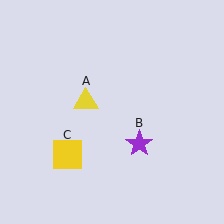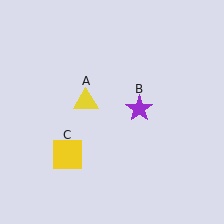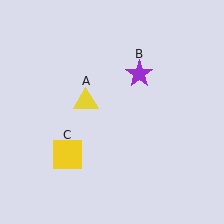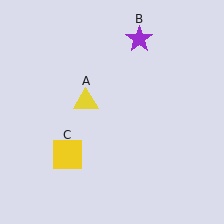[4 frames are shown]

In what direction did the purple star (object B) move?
The purple star (object B) moved up.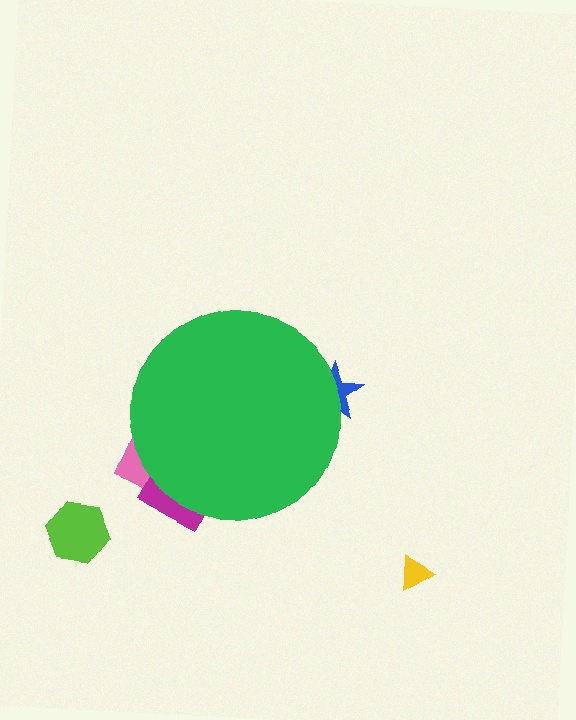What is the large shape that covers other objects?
A green circle.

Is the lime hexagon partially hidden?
No, the lime hexagon is fully visible.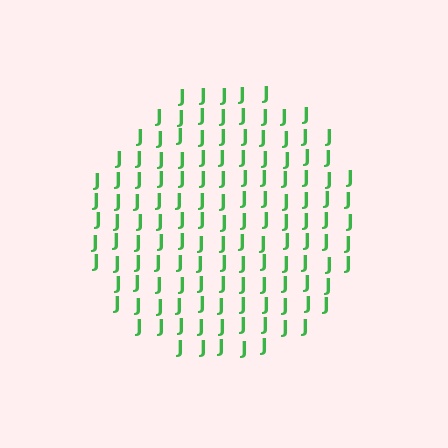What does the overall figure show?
The overall figure shows a circle.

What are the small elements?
The small elements are letter J's.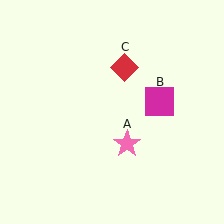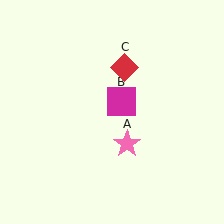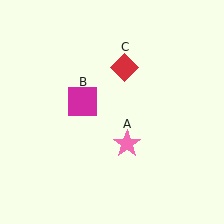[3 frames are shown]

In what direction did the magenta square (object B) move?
The magenta square (object B) moved left.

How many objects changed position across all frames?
1 object changed position: magenta square (object B).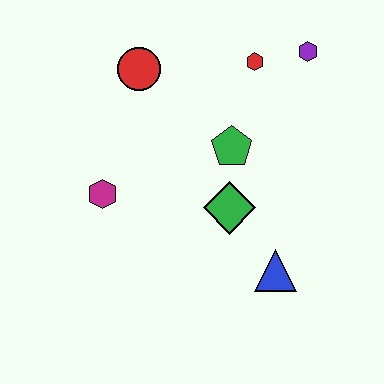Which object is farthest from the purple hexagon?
The magenta hexagon is farthest from the purple hexagon.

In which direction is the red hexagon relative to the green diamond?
The red hexagon is above the green diamond.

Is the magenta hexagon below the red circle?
Yes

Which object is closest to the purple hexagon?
The red hexagon is closest to the purple hexagon.